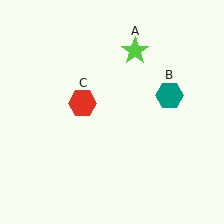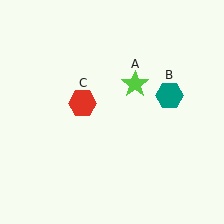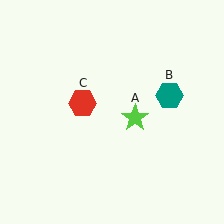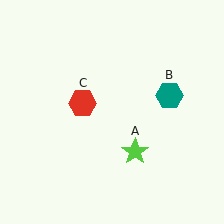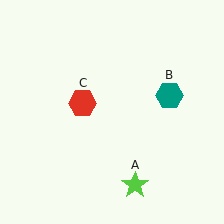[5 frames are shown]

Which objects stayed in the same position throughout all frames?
Teal hexagon (object B) and red hexagon (object C) remained stationary.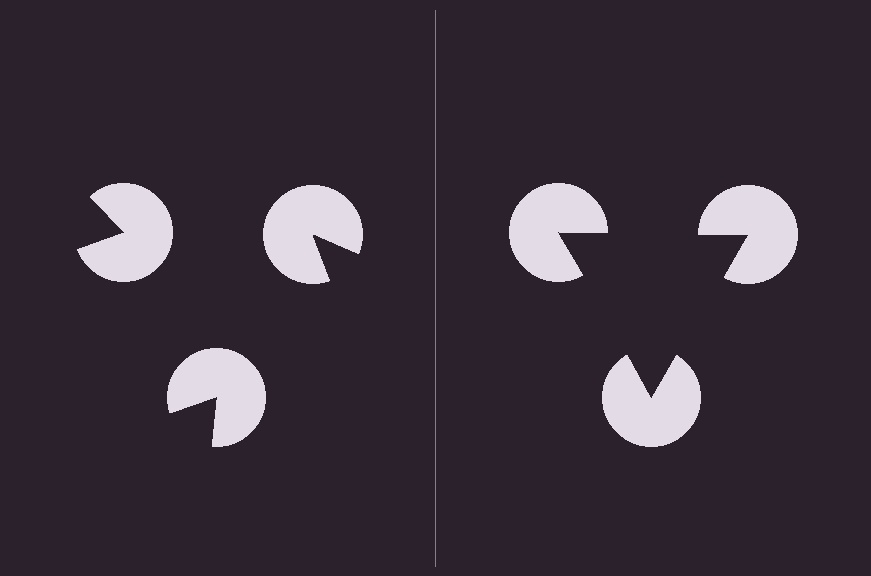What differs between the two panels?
The pac-man discs are positioned identically on both sides; only the wedge orientations differ. On the right they align to a triangle; on the left they are misaligned.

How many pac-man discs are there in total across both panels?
6 — 3 on each side.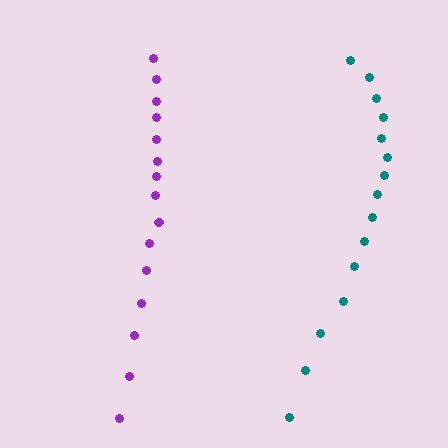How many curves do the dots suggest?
There are 2 distinct paths.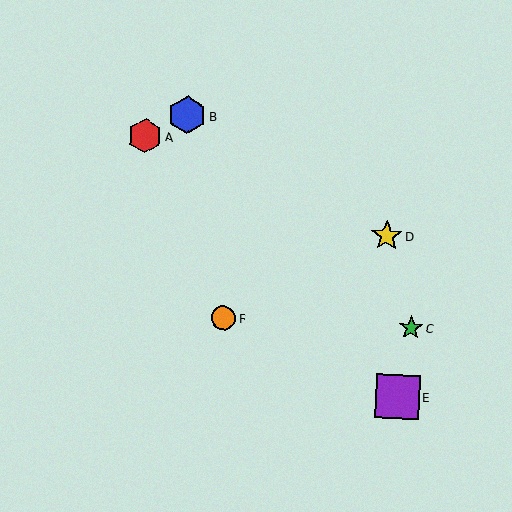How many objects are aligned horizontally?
2 objects (C, F) are aligned horizontally.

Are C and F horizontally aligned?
Yes, both are at y≈328.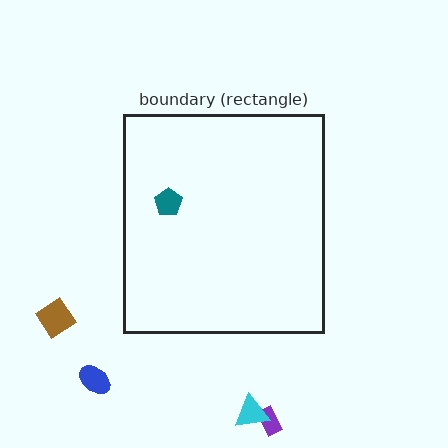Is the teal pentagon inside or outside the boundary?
Inside.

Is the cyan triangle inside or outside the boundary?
Outside.